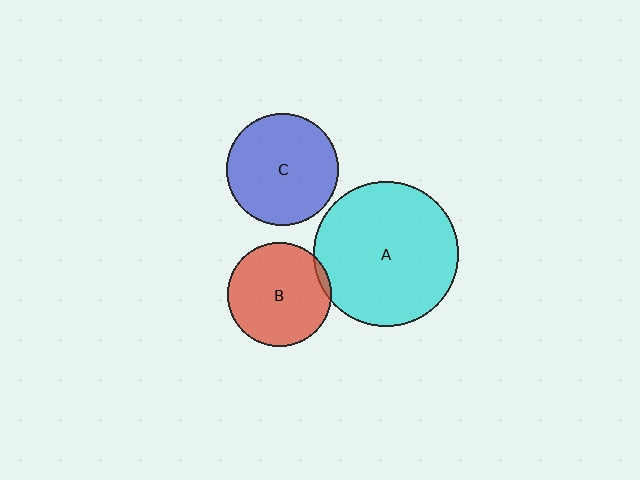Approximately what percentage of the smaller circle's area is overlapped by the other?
Approximately 5%.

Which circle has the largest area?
Circle A (cyan).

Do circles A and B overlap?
Yes.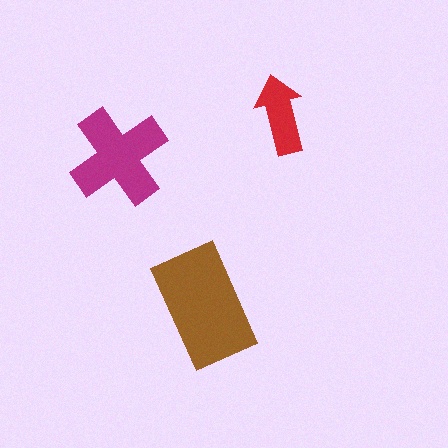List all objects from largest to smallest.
The brown rectangle, the magenta cross, the red arrow.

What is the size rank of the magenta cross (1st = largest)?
2nd.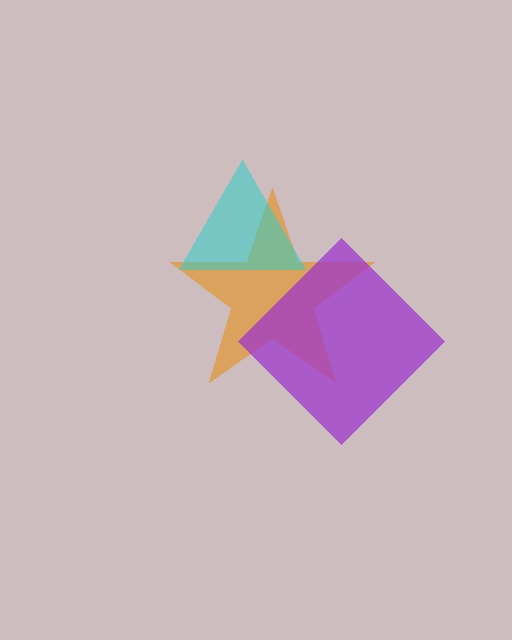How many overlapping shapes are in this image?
There are 3 overlapping shapes in the image.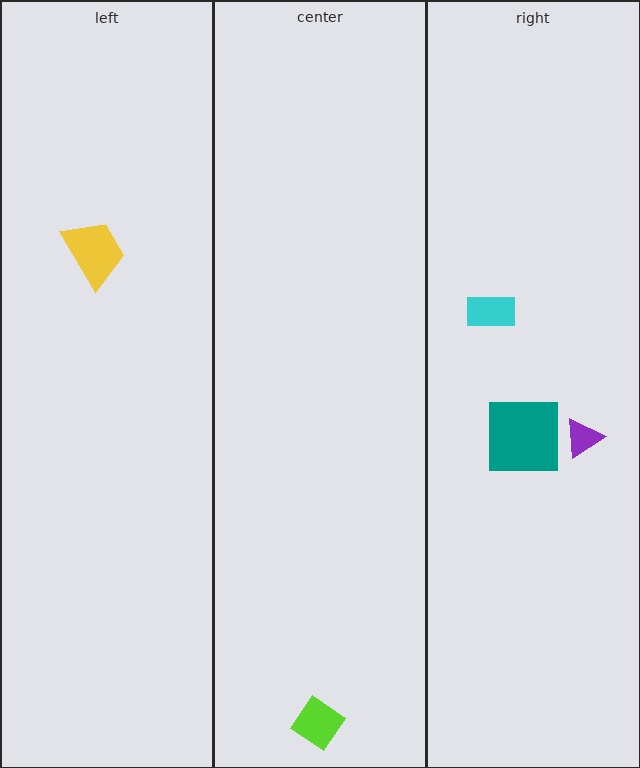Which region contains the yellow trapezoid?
The left region.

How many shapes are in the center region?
1.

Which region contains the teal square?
The right region.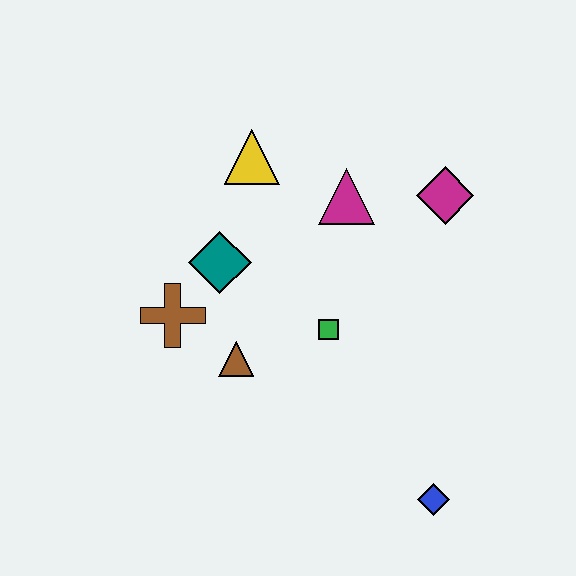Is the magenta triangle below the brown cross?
No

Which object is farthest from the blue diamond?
The yellow triangle is farthest from the blue diamond.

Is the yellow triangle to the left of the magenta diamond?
Yes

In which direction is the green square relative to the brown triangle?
The green square is to the right of the brown triangle.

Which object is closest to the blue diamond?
The green square is closest to the blue diamond.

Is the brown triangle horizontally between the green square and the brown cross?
Yes